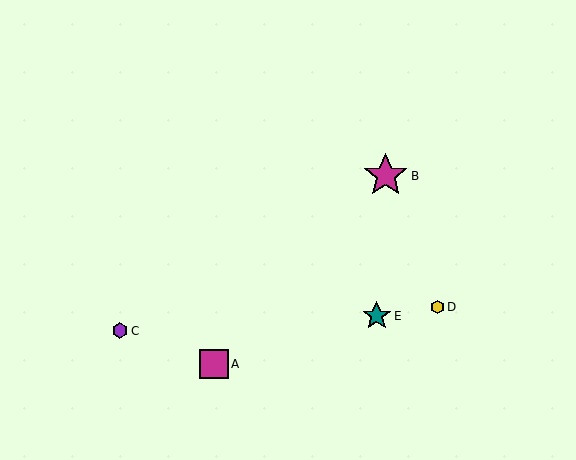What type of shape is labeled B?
Shape B is a magenta star.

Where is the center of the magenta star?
The center of the magenta star is at (386, 176).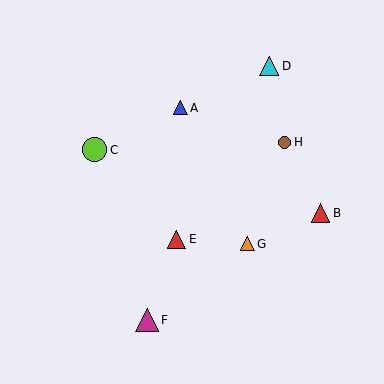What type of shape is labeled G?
Shape G is an orange triangle.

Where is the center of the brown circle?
The center of the brown circle is at (285, 142).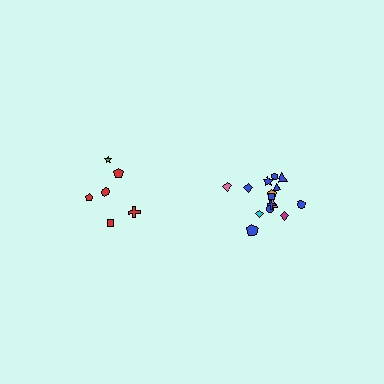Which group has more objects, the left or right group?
The right group.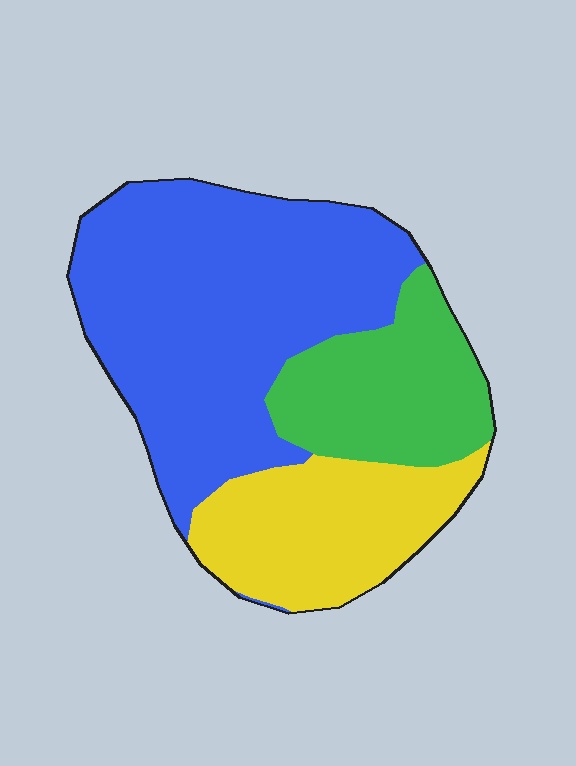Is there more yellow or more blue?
Blue.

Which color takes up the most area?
Blue, at roughly 55%.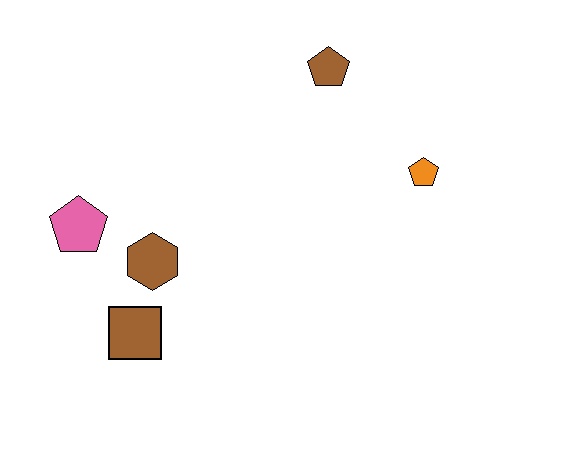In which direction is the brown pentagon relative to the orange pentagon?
The brown pentagon is above the orange pentagon.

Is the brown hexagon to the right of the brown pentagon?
No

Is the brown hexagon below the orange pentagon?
Yes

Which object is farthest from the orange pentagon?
The pink pentagon is farthest from the orange pentagon.